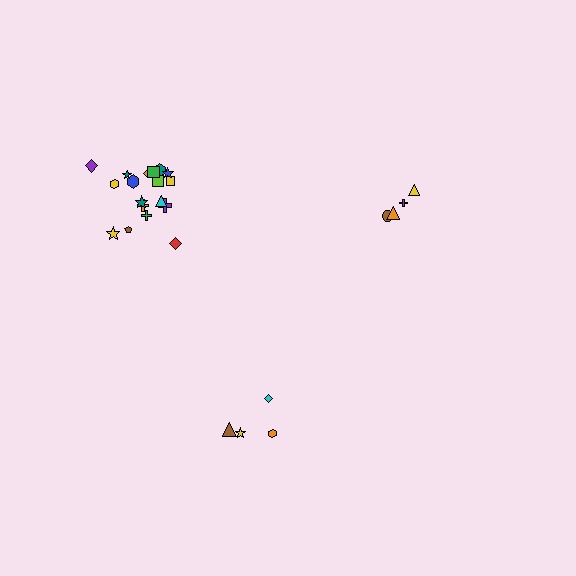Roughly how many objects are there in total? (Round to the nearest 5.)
Roughly 25 objects in total.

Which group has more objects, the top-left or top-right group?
The top-left group.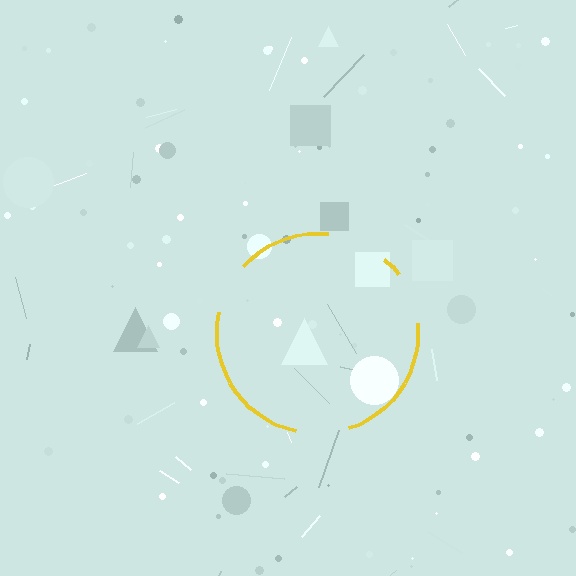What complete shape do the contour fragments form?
The contour fragments form a circle.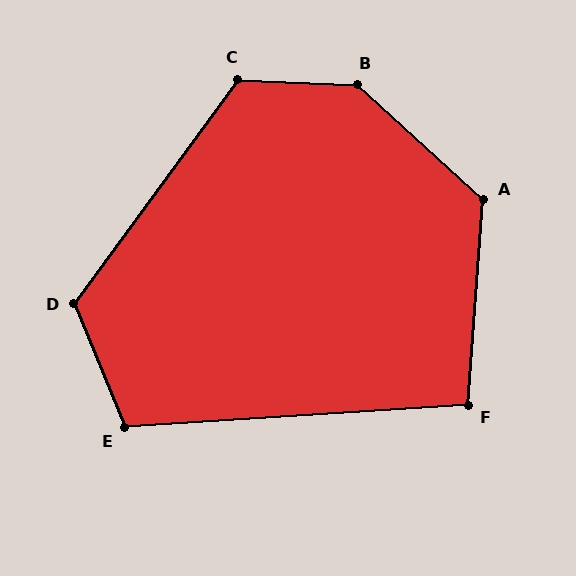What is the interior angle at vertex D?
Approximately 122 degrees (obtuse).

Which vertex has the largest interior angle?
B, at approximately 140 degrees.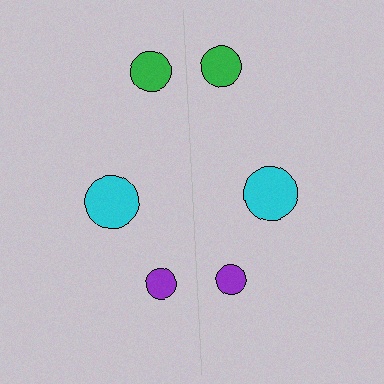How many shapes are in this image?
There are 6 shapes in this image.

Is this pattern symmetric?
Yes, this pattern has bilateral (reflection) symmetry.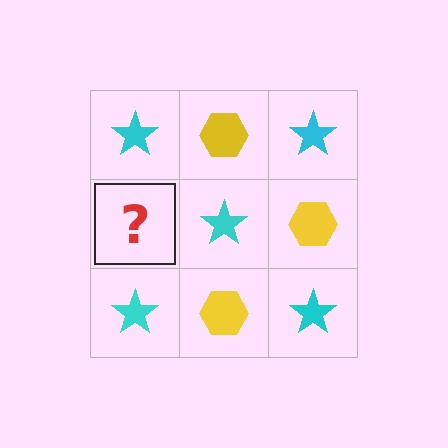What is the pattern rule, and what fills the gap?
The rule is that it alternates cyan star and yellow hexagon in a checkerboard pattern. The gap should be filled with a yellow hexagon.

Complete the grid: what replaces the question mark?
The question mark should be replaced with a yellow hexagon.